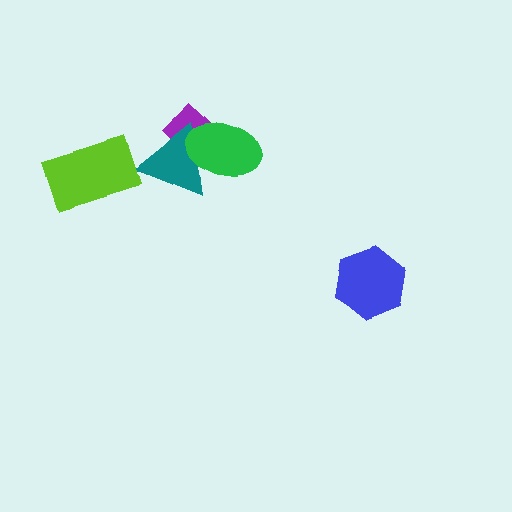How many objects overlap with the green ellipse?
2 objects overlap with the green ellipse.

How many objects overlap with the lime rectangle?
0 objects overlap with the lime rectangle.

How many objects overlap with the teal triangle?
2 objects overlap with the teal triangle.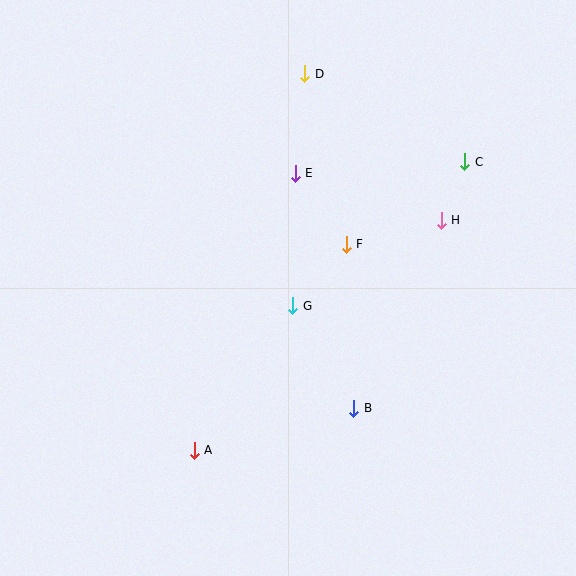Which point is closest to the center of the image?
Point G at (293, 306) is closest to the center.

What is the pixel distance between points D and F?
The distance between D and F is 176 pixels.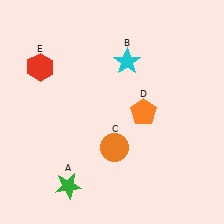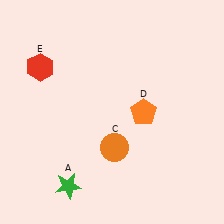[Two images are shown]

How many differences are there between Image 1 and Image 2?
There is 1 difference between the two images.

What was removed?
The cyan star (B) was removed in Image 2.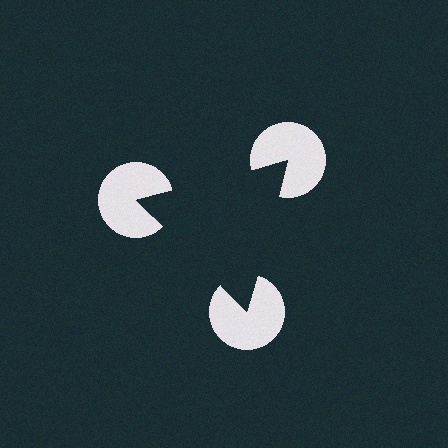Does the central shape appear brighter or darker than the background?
It typically appears slightly darker than the background, even though no actual brightness change is drawn.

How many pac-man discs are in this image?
There are 3 — one at each vertex of the illusory triangle.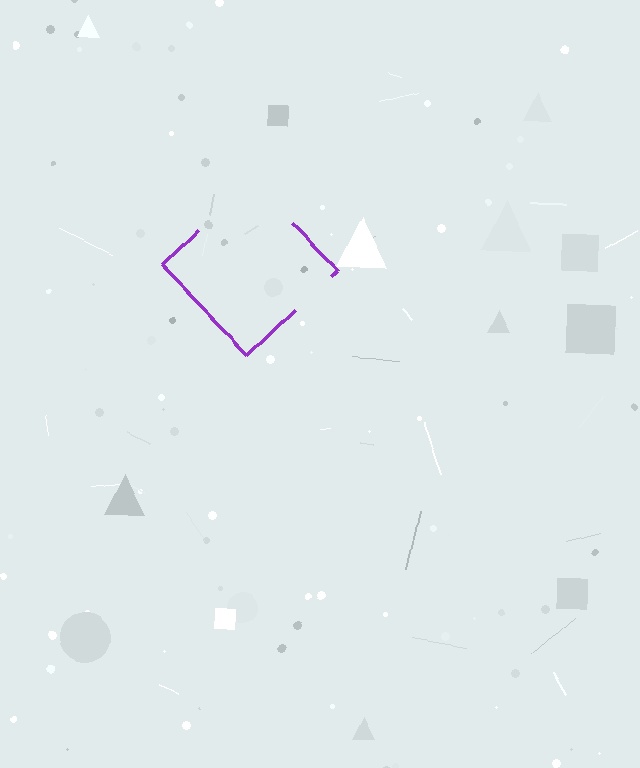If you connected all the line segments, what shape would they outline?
They would outline a diamond.